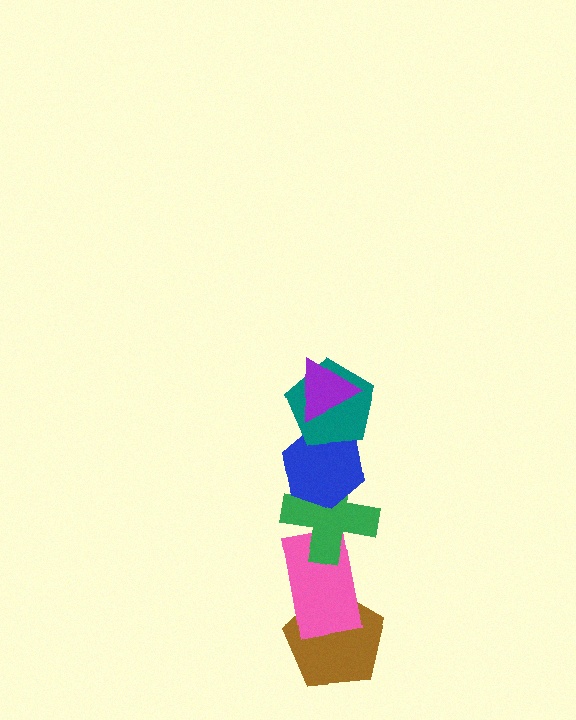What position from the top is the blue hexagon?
The blue hexagon is 3rd from the top.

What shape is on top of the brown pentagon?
The pink rectangle is on top of the brown pentagon.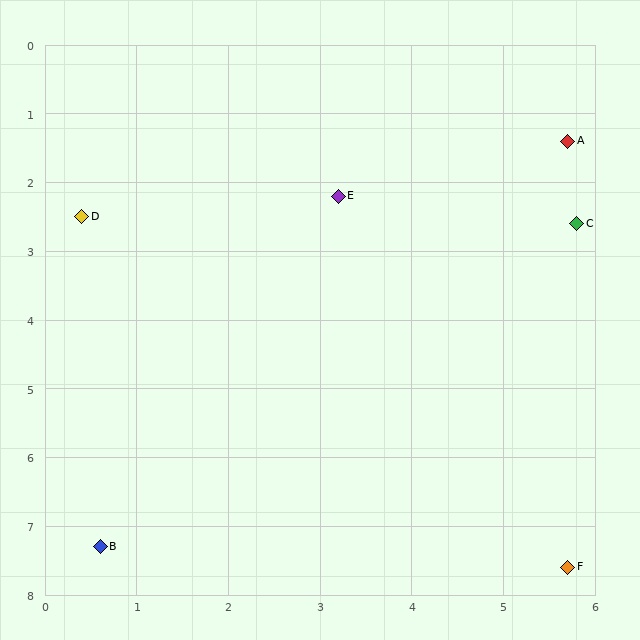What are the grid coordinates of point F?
Point F is at approximately (5.7, 7.6).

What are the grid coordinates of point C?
Point C is at approximately (5.8, 2.6).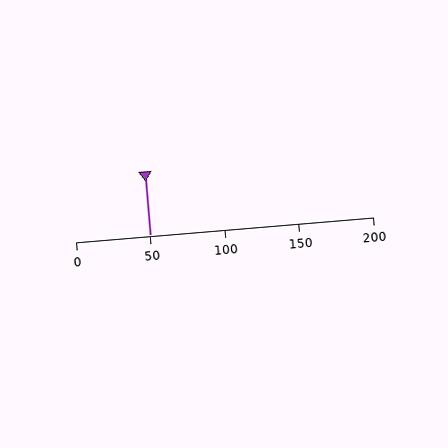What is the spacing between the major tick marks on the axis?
The major ticks are spaced 50 apart.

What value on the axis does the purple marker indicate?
The marker indicates approximately 50.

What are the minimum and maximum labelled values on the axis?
The axis runs from 0 to 200.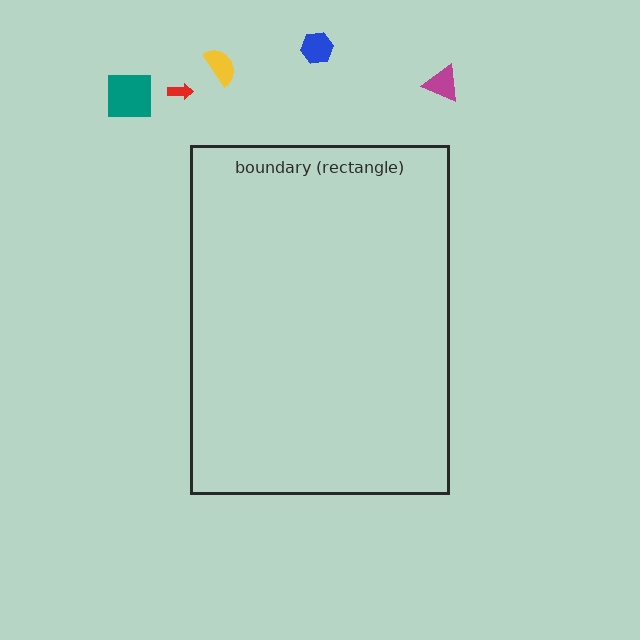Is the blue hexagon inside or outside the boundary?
Outside.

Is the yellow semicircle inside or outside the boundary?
Outside.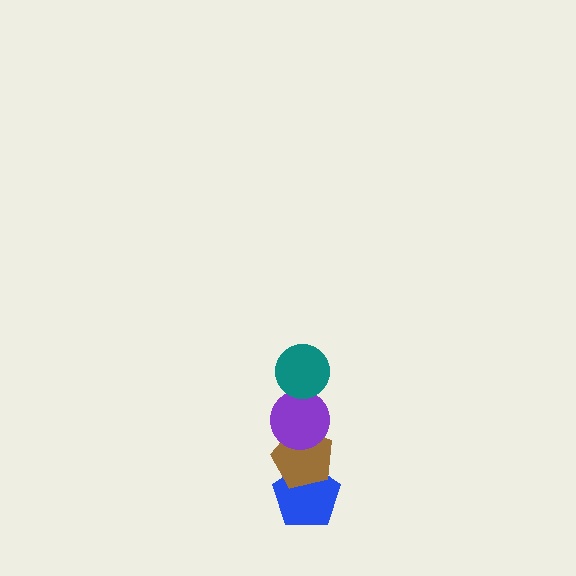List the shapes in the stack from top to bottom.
From top to bottom: the teal circle, the purple circle, the brown pentagon, the blue pentagon.